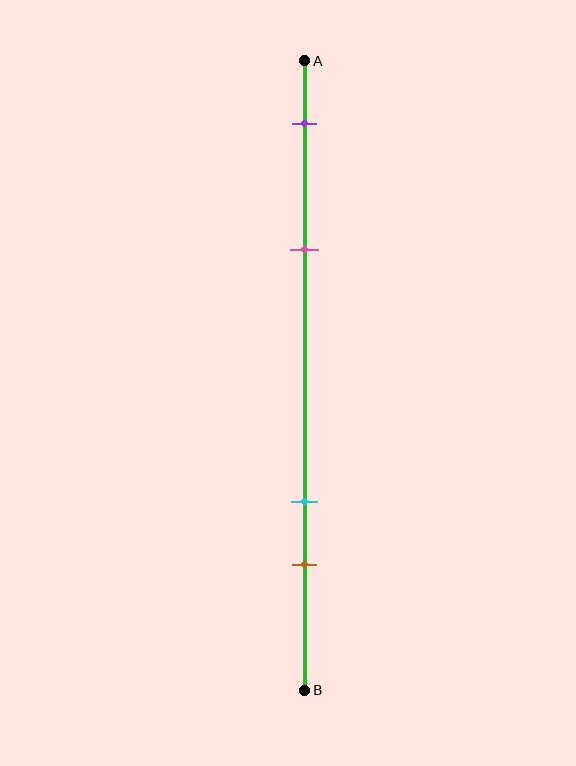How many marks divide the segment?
There are 4 marks dividing the segment.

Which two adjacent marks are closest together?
The cyan and brown marks are the closest adjacent pair.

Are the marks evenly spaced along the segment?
No, the marks are not evenly spaced.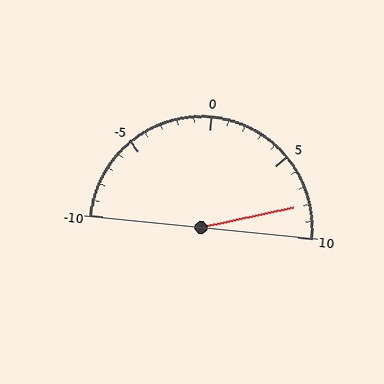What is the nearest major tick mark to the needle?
The nearest major tick mark is 10.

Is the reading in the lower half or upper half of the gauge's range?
The reading is in the upper half of the range (-10 to 10).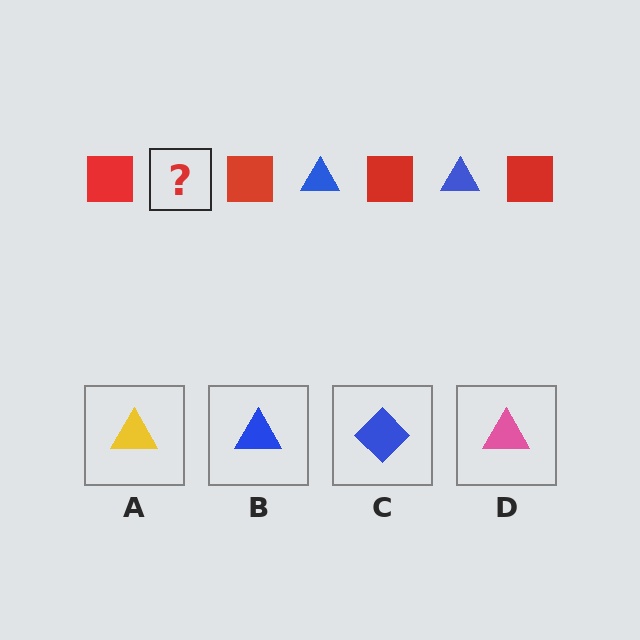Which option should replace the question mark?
Option B.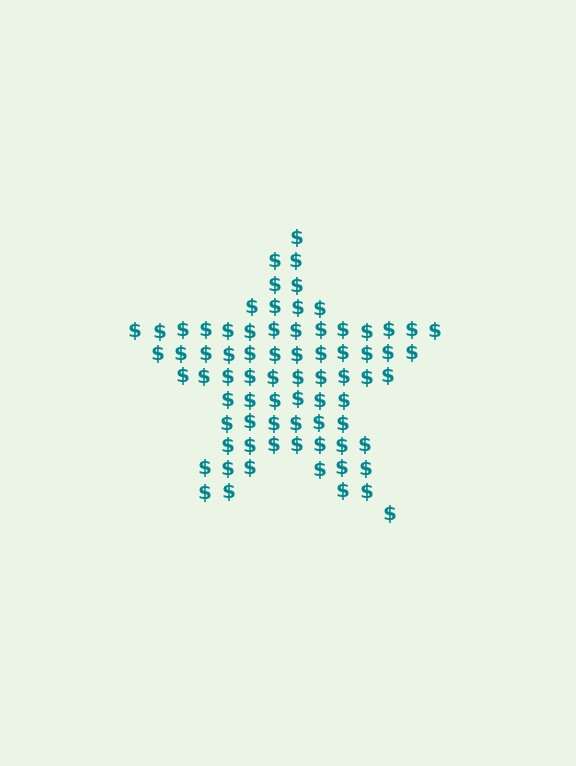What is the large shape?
The large shape is a star.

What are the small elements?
The small elements are dollar signs.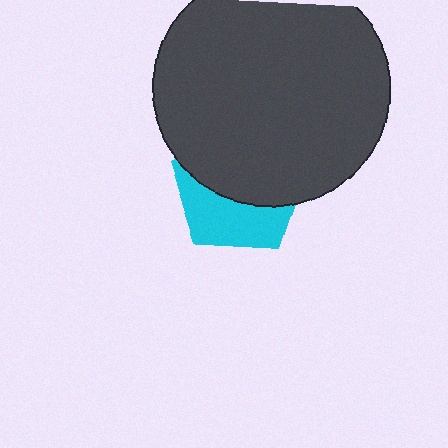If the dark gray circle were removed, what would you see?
You would see the complete cyan pentagon.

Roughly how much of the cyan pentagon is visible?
A small part of it is visible (roughly 41%).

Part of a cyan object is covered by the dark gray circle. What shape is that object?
It is a pentagon.